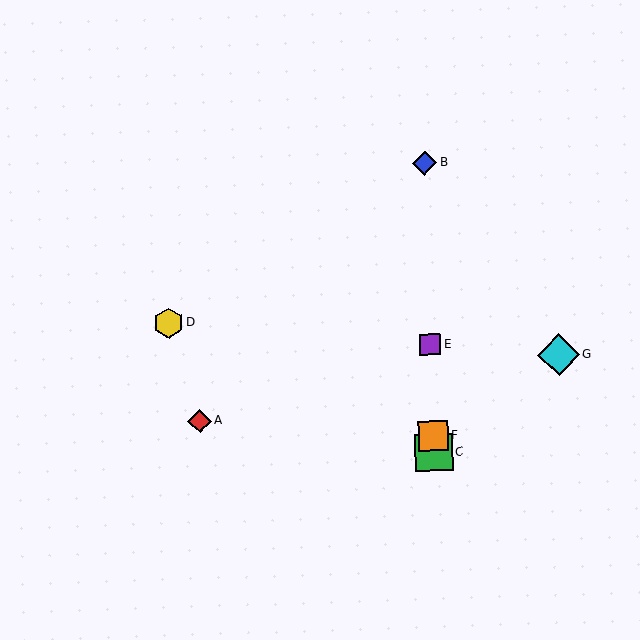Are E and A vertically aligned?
No, E is at x≈430 and A is at x≈200.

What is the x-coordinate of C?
Object C is at x≈434.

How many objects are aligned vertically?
4 objects (B, C, E, F) are aligned vertically.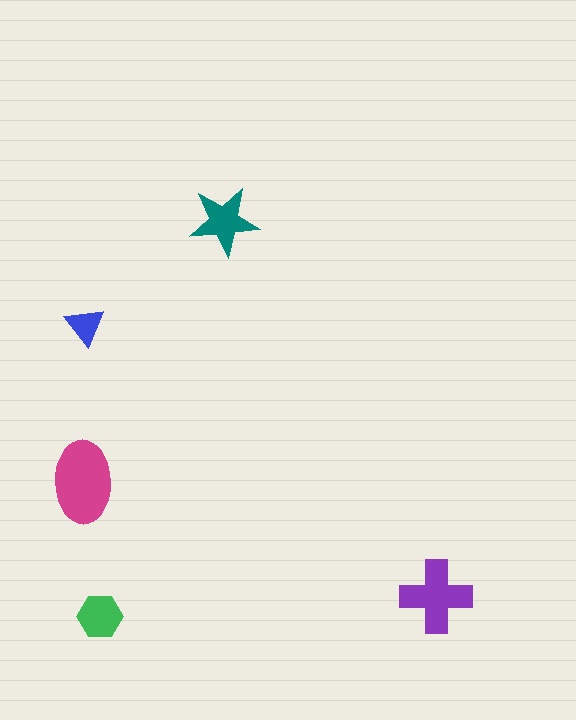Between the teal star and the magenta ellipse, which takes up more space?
The magenta ellipse.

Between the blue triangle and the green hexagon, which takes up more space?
The green hexagon.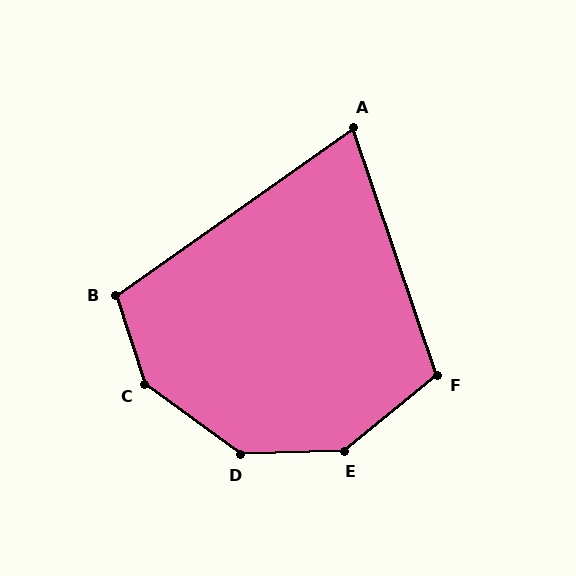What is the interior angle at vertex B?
Approximately 107 degrees (obtuse).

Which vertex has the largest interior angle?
C, at approximately 144 degrees.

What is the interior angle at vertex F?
Approximately 111 degrees (obtuse).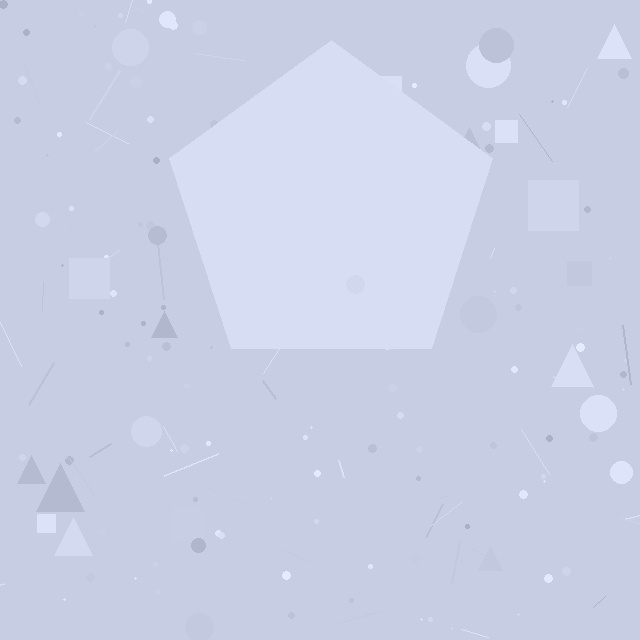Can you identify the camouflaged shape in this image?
The camouflaged shape is a pentagon.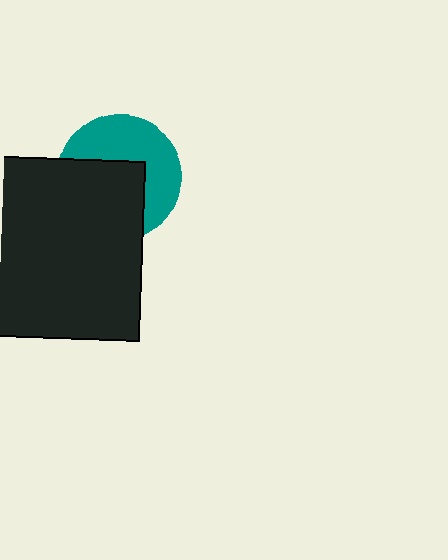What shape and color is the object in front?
The object in front is a black rectangle.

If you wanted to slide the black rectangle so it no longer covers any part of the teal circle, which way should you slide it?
Slide it toward the lower-left — that is the most direct way to separate the two shapes.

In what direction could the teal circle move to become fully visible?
The teal circle could move toward the upper-right. That would shift it out from behind the black rectangle entirely.